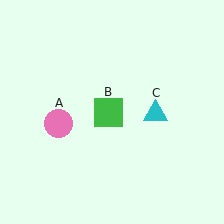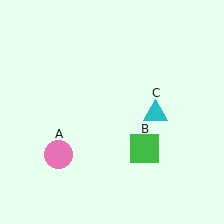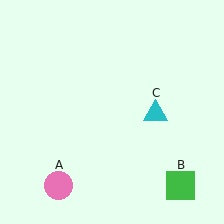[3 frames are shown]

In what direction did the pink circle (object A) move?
The pink circle (object A) moved down.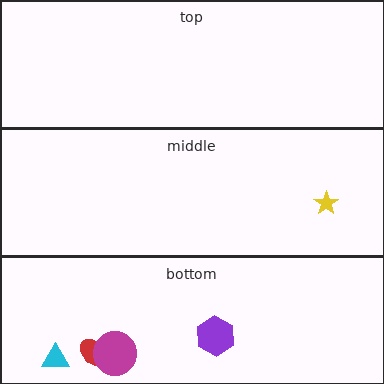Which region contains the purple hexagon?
The bottom region.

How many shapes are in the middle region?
1.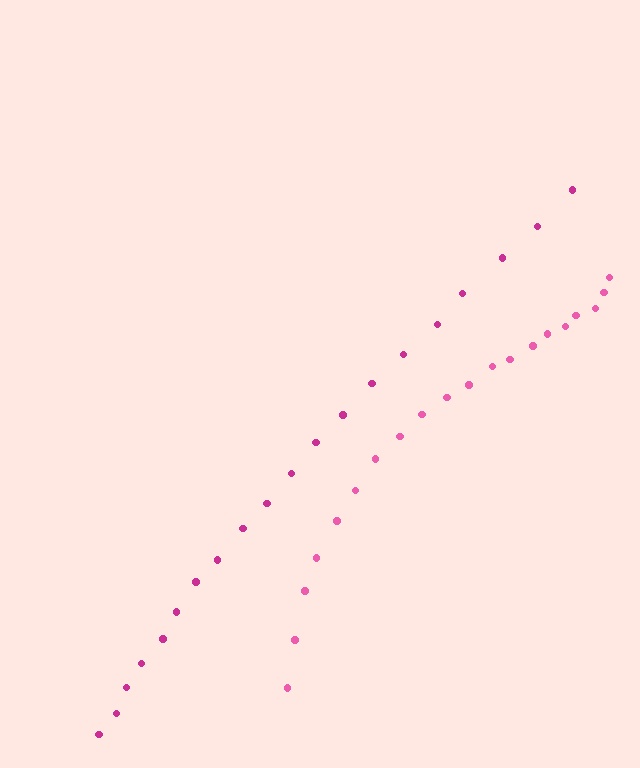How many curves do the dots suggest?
There are 2 distinct paths.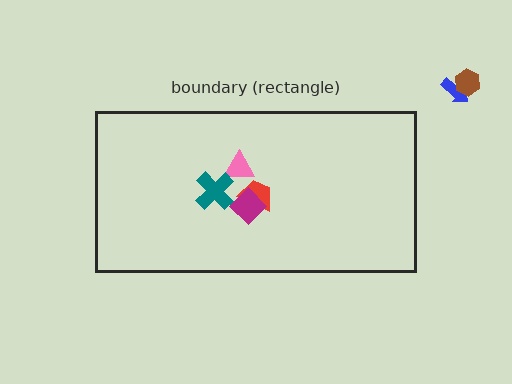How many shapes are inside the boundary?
4 inside, 2 outside.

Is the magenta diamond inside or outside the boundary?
Inside.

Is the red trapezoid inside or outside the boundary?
Inside.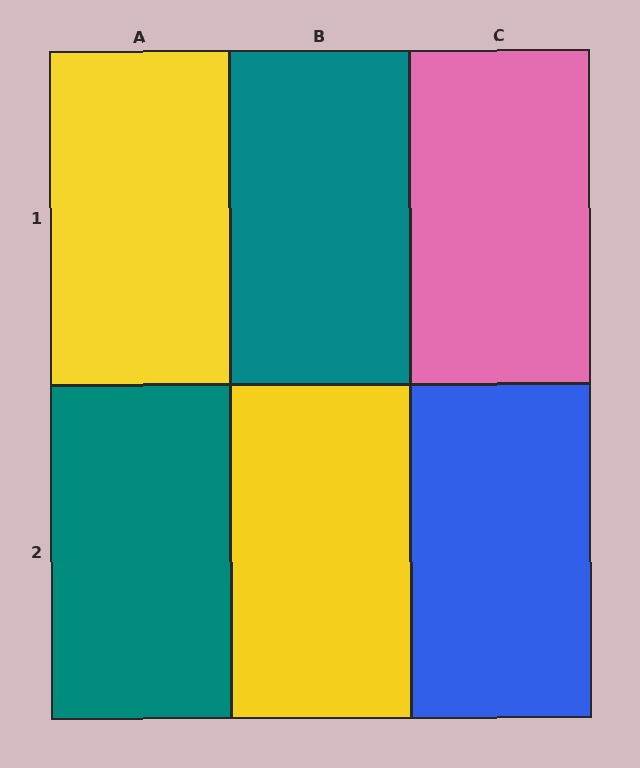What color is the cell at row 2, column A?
Teal.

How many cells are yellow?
2 cells are yellow.